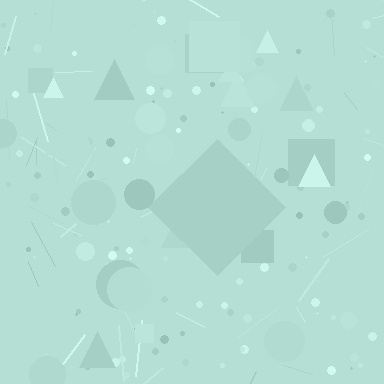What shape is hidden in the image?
A diamond is hidden in the image.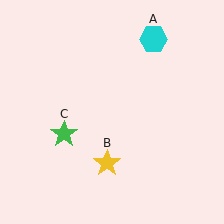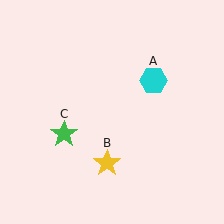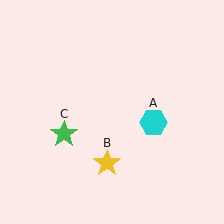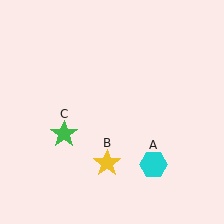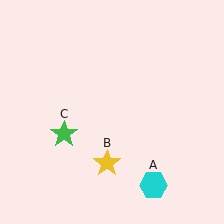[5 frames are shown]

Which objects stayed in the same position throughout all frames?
Yellow star (object B) and green star (object C) remained stationary.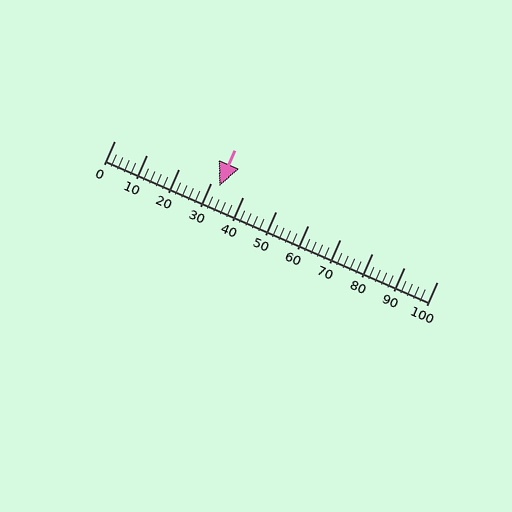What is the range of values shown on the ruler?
The ruler shows values from 0 to 100.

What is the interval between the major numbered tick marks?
The major tick marks are spaced 10 units apart.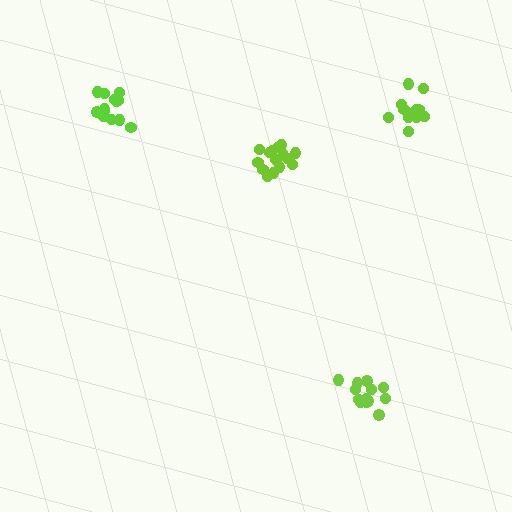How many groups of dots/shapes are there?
There are 4 groups.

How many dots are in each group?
Group 1: 15 dots, Group 2: 13 dots, Group 3: 12 dots, Group 4: 13 dots (53 total).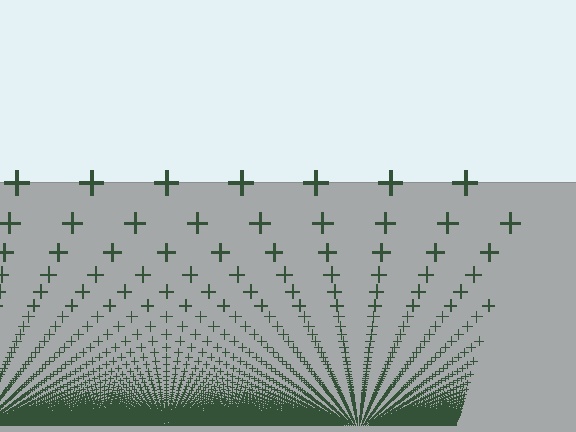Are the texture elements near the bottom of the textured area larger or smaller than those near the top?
Smaller. The gradient is inverted — elements near the bottom are smaller and denser.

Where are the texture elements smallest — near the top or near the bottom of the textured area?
Near the bottom.